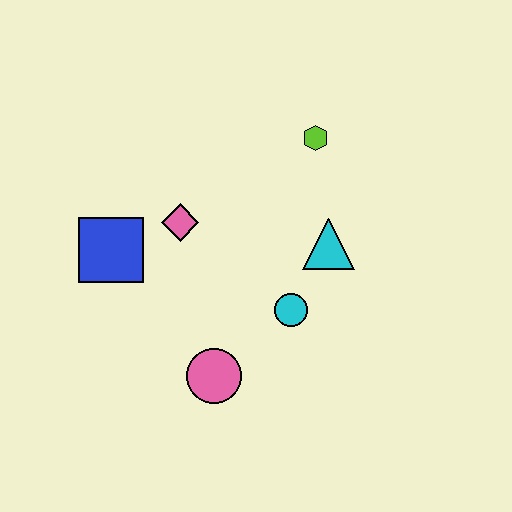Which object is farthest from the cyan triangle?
The blue square is farthest from the cyan triangle.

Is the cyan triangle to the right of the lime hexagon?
Yes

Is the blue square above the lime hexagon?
No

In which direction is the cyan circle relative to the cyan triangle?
The cyan circle is below the cyan triangle.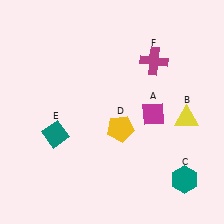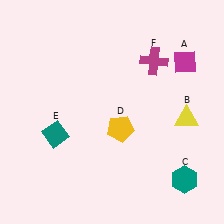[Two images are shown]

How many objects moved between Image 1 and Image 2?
1 object moved between the two images.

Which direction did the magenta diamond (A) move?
The magenta diamond (A) moved up.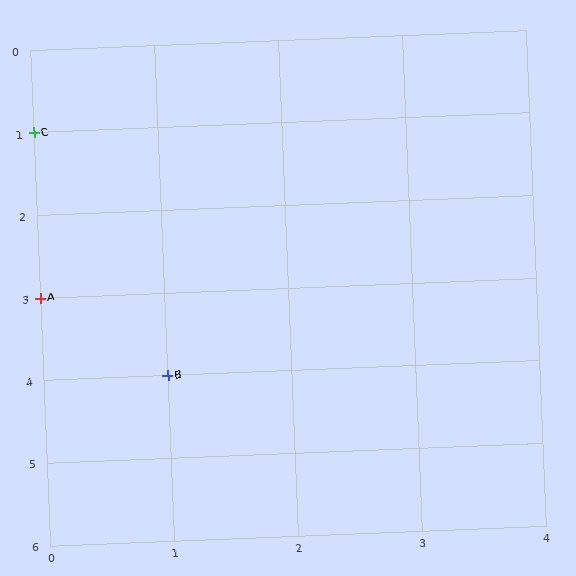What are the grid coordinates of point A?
Point A is at grid coordinates (0, 3).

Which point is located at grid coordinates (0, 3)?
Point A is at (0, 3).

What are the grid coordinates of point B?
Point B is at grid coordinates (1, 4).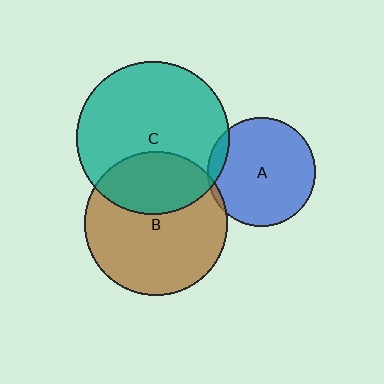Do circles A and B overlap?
Yes.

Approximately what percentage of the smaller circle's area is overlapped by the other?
Approximately 5%.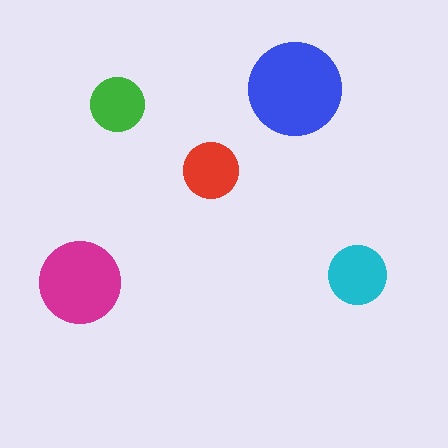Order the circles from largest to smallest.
the blue one, the magenta one, the cyan one, the red one, the green one.